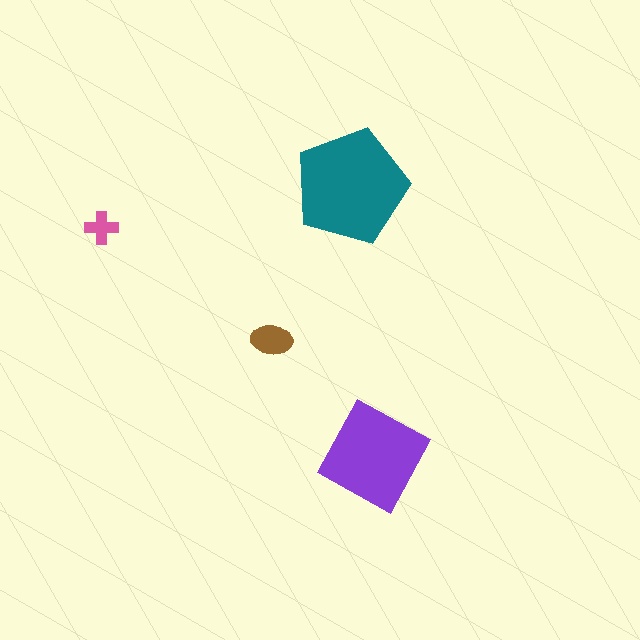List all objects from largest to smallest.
The teal pentagon, the purple diamond, the brown ellipse, the pink cross.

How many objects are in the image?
There are 4 objects in the image.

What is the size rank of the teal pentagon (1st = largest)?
1st.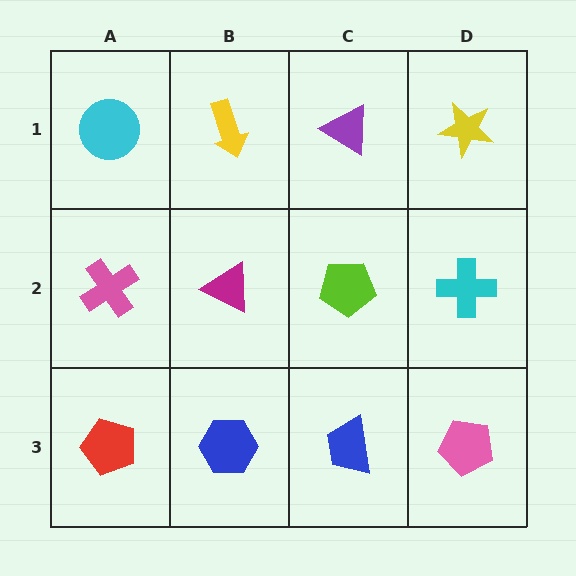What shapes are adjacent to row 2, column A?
A cyan circle (row 1, column A), a red pentagon (row 3, column A), a magenta triangle (row 2, column B).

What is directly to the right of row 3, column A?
A blue hexagon.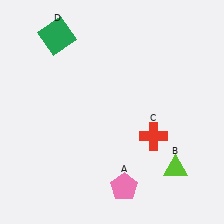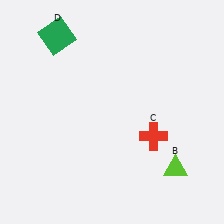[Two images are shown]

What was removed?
The pink pentagon (A) was removed in Image 2.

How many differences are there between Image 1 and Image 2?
There is 1 difference between the two images.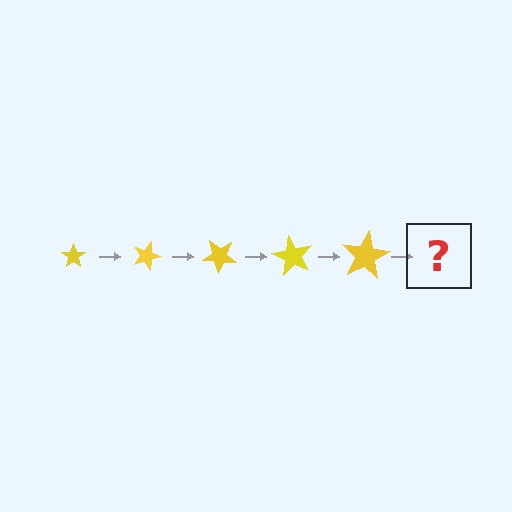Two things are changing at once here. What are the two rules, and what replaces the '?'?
The two rules are that the star grows larger each step and it rotates 20 degrees each step. The '?' should be a star, larger than the previous one and rotated 100 degrees from the start.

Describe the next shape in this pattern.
It should be a star, larger than the previous one and rotated 100 degrees from the start.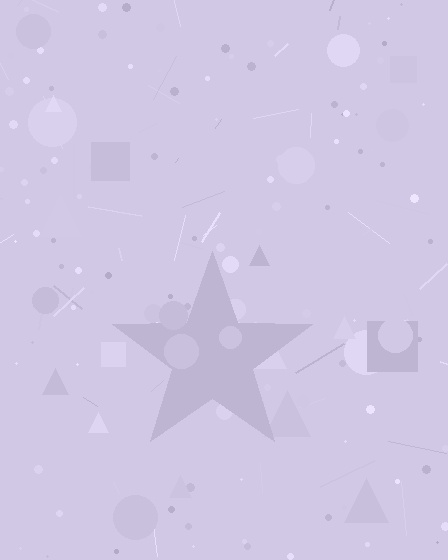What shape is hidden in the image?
A star is hidden in the image.